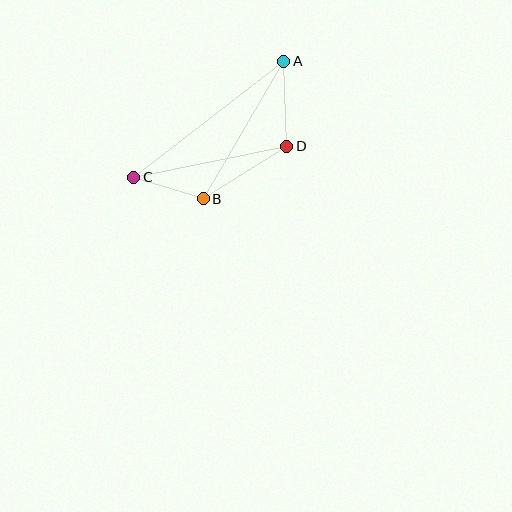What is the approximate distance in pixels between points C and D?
The distance between C and D is approximately 156 pixels.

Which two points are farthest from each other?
Points A and C are farthest from each other.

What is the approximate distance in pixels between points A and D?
The distance between A and D is approximately 85 pixels.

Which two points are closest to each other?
Points B and C are closest to each other.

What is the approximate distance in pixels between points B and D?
The distance between B and D is approximately 99 pixels.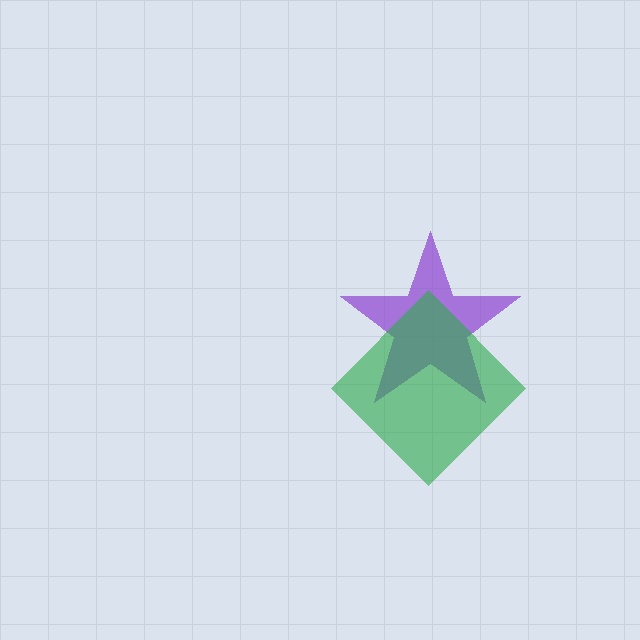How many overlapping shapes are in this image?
There are 2 overlapping shapes in the image.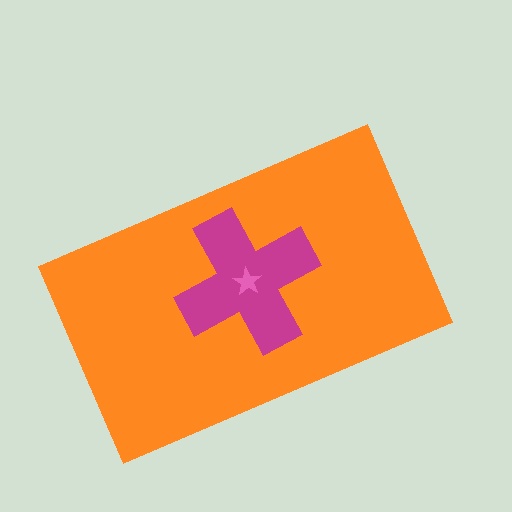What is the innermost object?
The pink star.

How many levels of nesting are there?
3.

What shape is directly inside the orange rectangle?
The magenta cross.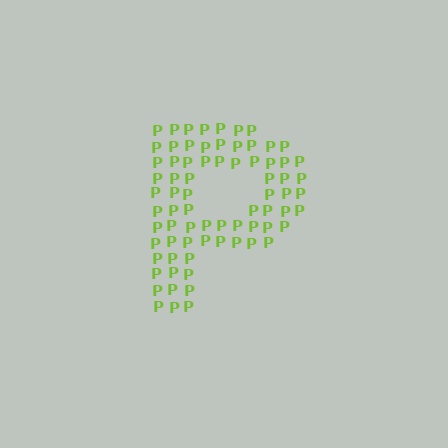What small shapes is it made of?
It is made of small letter P's.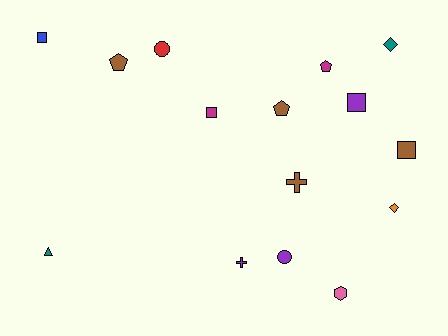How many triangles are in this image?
There is 1 triangle.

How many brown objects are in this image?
There are 4 brown objects.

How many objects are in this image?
There are 15 objects.